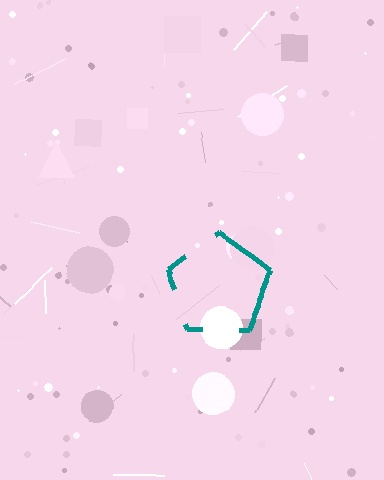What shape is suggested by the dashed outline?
The dashed outline suggests a pentagon.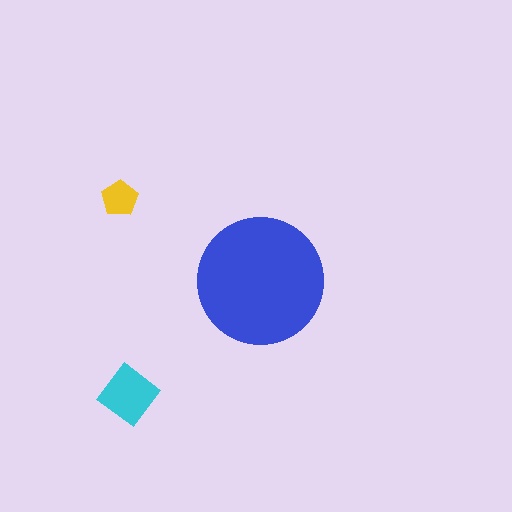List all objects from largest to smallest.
The blue circle, the cyan diamond, the yellow pentagon.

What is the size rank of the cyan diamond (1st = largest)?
2nd.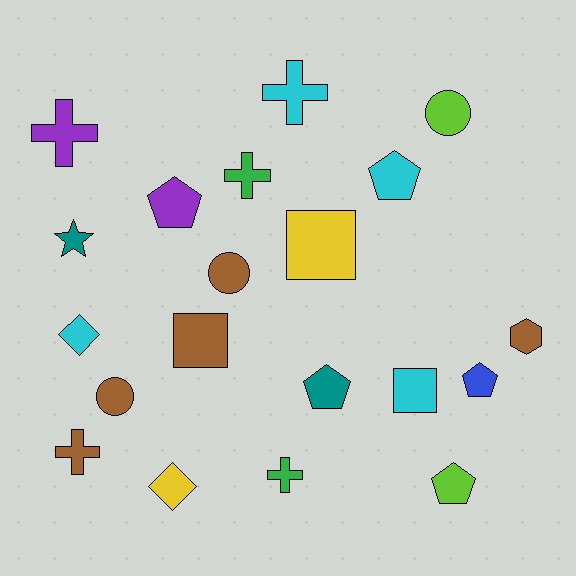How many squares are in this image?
There are 3 squares.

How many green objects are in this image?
There are 2 green objects.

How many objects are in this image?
There are 20 objects.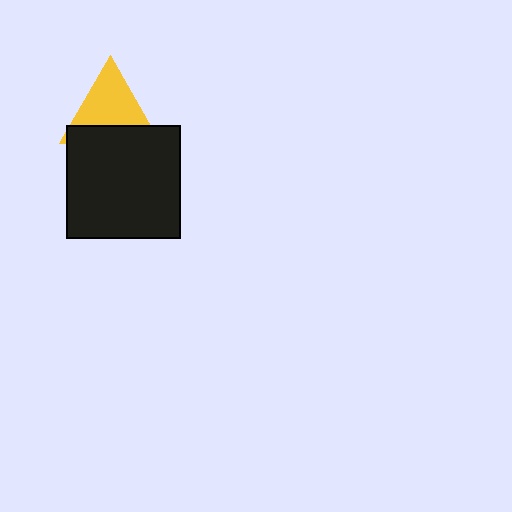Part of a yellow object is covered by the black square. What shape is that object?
It is a triangle.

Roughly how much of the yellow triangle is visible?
About half of it is visible (roughly 65%).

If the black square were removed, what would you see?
You would see the complete yellow triangle.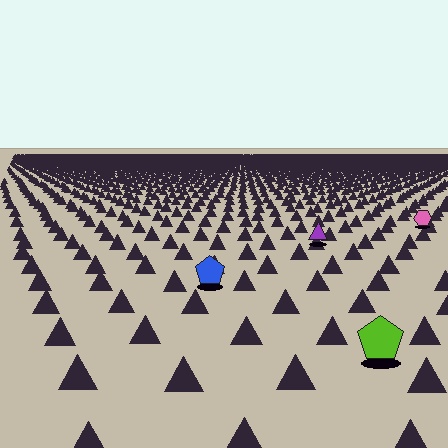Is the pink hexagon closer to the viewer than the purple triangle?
No. The purple triangle is closer — you can tell from the texture gradient: the ground texture is coarser near it.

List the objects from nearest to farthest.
From nearest to farthest: the lime pentagon, the blue pentagon, the purple triangle, the pink hexagon.